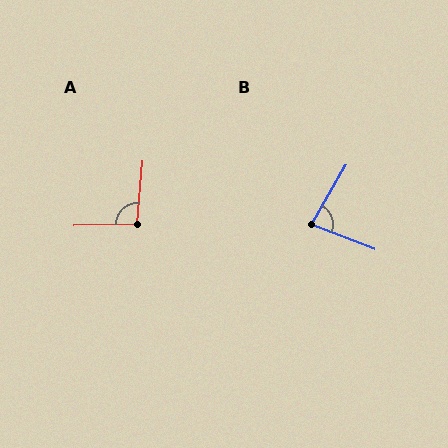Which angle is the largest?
A, at approximately 96 degrees.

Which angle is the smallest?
B, at approximately 81 degrees.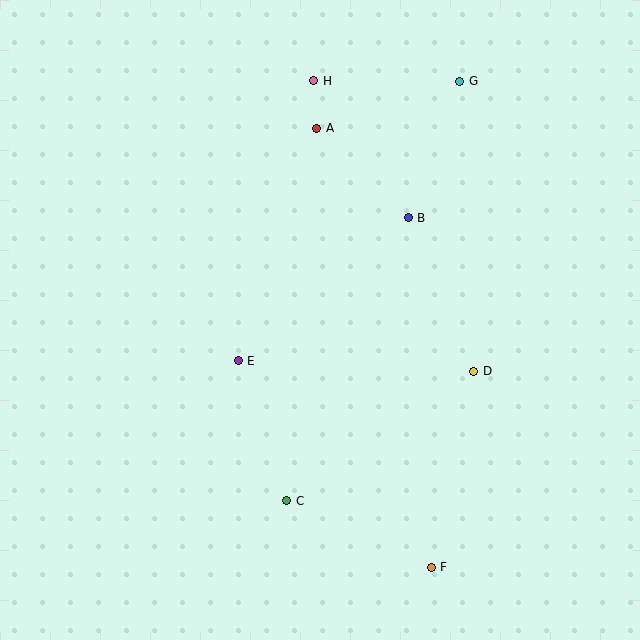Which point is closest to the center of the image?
Point E at (238, 361) is closest to the center.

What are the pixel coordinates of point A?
Point A is at (317, 128).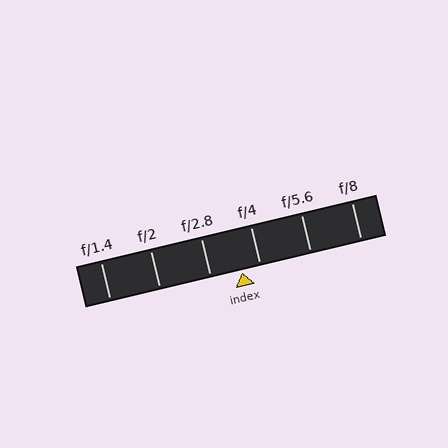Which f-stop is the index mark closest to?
The index mark is closest to f/4.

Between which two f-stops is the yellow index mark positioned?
The index mark is between f/2.8 and f/4.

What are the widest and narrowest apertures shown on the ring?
The widest aperture shown is f/1.4 and the narrowest is f/8.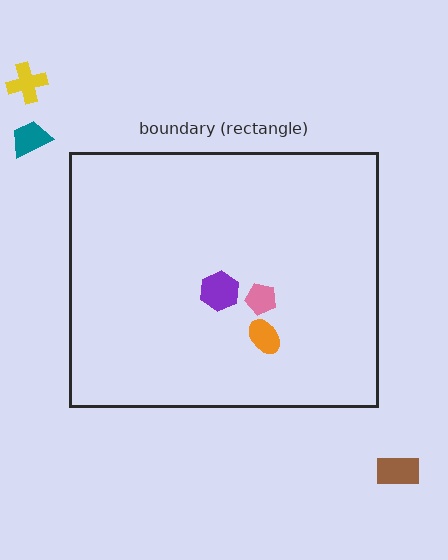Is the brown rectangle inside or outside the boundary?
Outside.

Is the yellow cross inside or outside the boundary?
Outside.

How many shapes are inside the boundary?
3 inside, 3 outside.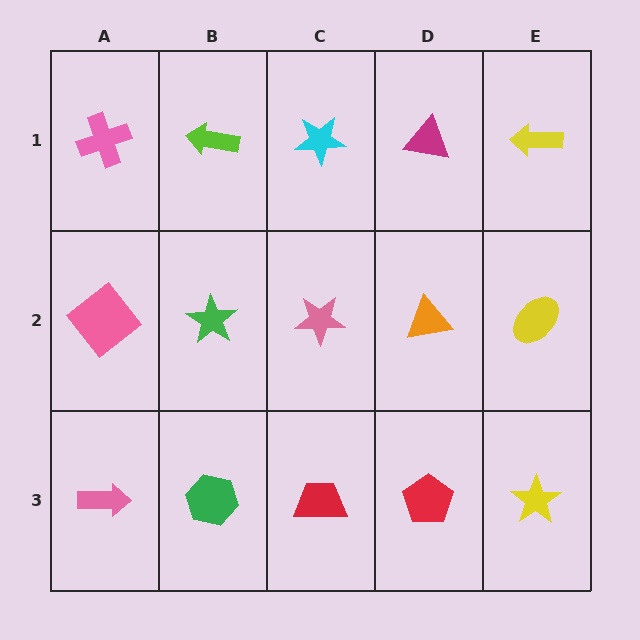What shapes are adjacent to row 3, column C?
A pink star (row 2, column C), a green hexagon (row 3, column B), a red pentagon (row 3, column D).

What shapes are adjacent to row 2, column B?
A lime arrow (row 1, column B), a green hexagon (row 3, column B), a pink diamond (row 2, column A), a pink star (row 2, column C).